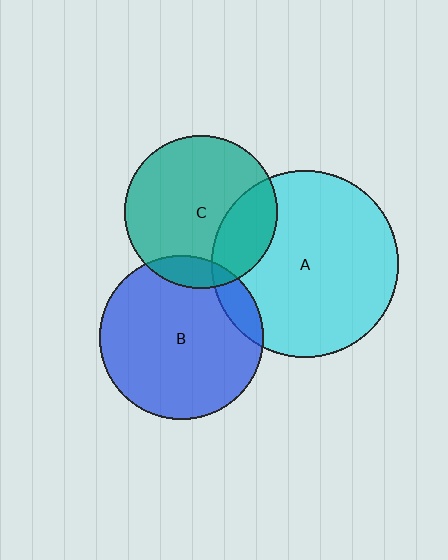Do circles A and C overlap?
Yes.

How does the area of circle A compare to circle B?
Approximately 1.3 times.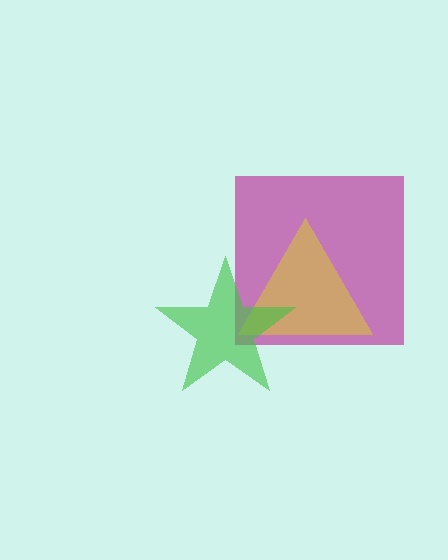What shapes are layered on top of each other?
The layered shapes are: a magenta square, a yellow triangle, a green star.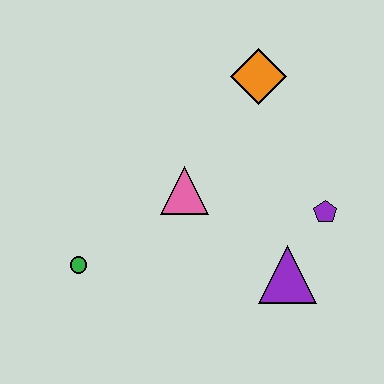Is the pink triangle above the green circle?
Yes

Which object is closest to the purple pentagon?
The purple triangle is closest to the purple pentagon.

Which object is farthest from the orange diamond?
The green circle is farthest from the orange diamond.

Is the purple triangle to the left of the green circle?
No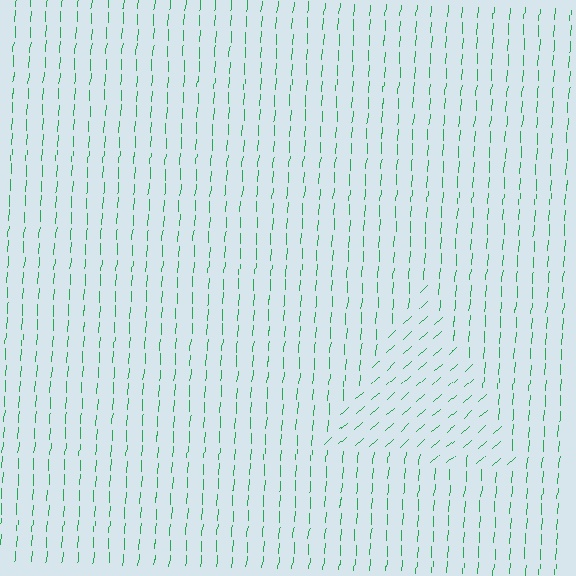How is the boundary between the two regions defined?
The boundary is defined purely by a change in line orientation (approximately 45 degrees difference). All lines are the same color and thickness.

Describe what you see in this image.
The image is filled with small green line segments. A triangle region in the image has lines oriented differently from the surrounding lines, creating a visible texture boundary.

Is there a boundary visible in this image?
Yes, there is a texture boundary formed by a change in line orientation.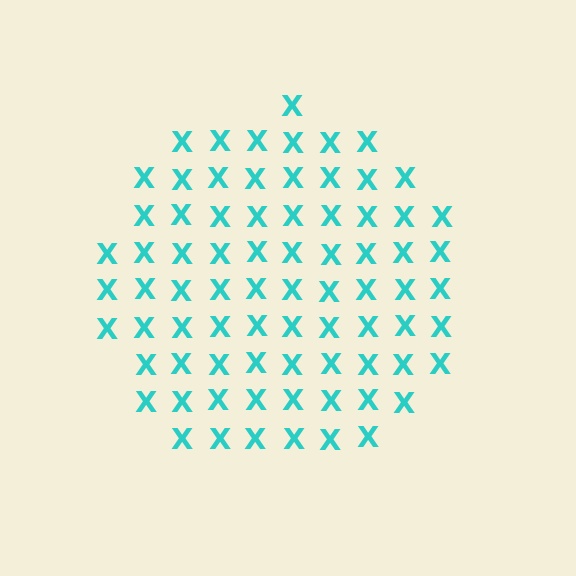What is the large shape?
The large shape is a circle.